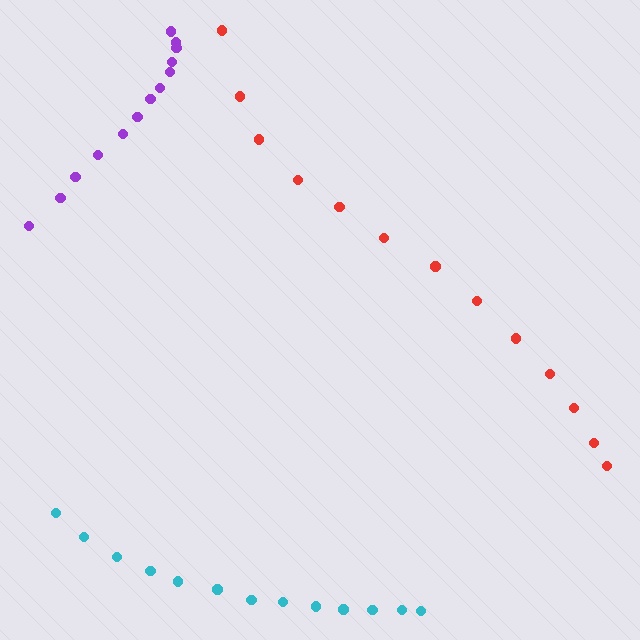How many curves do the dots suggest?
There are 3 distinct paths.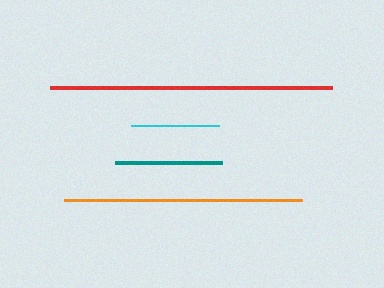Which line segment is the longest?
The red line is the longest at approximately 282 pixels.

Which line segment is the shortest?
The cyan line is the shortest at approximately 88 pixels.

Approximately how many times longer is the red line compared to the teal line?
The red line is approximately 2.6 times the length of the teal line.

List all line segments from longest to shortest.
From longest to shortest: red, orange, teal, cyan.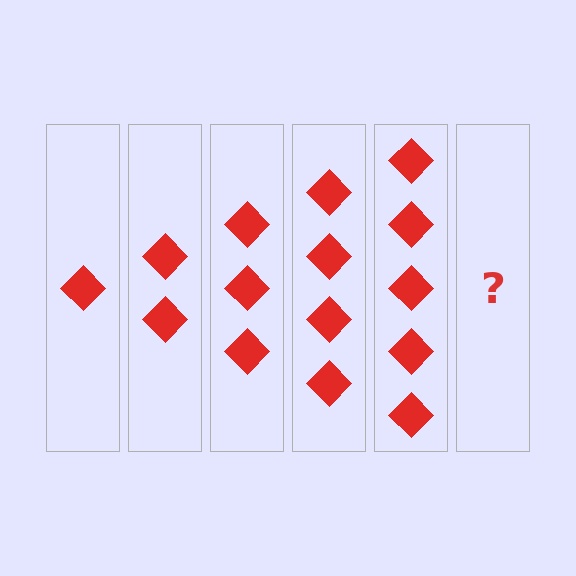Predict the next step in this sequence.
The next step is 6 diamonds.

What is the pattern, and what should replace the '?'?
The pattern is that each step adds one more diamond. The '?' should be 6 diamonds.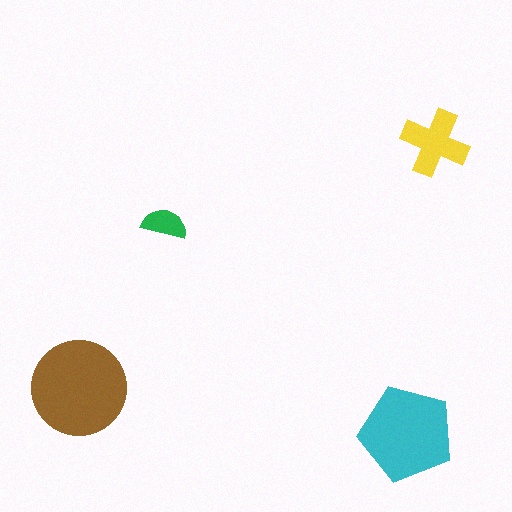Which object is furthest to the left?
The brown circle is leftmost.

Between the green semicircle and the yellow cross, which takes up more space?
The yellow cross.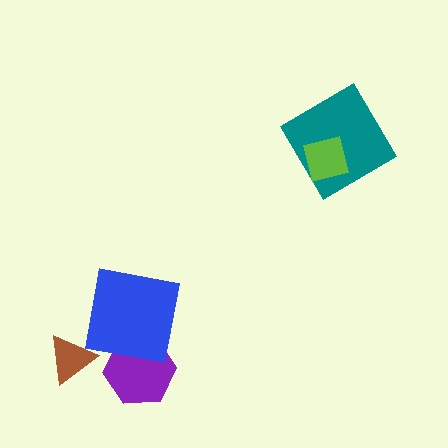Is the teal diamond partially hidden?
Yes, it is partially covered by another shape.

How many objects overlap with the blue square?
1 object overlaps with the blue square.